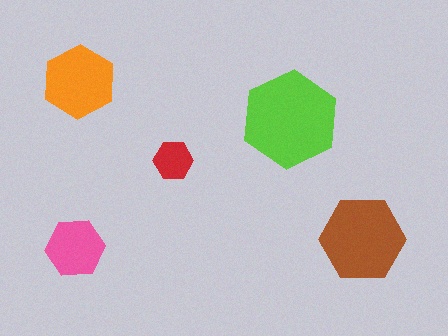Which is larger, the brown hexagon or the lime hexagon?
The lime one.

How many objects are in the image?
There are 5 objects in the image.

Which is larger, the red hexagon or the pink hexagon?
The pink one.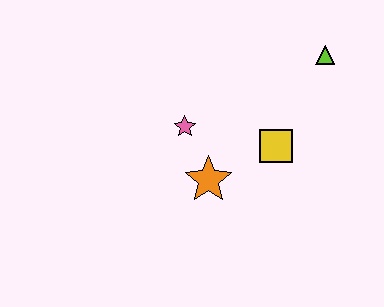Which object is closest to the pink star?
The orange star is closest to the pink star.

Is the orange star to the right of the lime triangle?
No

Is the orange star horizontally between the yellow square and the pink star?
Yes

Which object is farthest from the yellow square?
The lime triangle is farthest from the yellow square.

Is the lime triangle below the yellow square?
No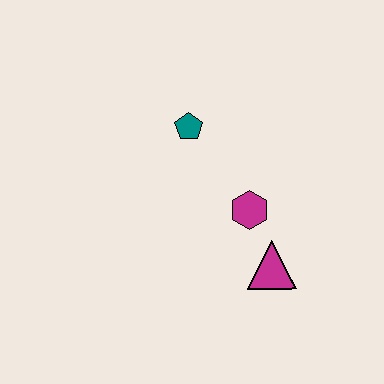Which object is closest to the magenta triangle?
The magenta hexagon is closest to the magenta triangle.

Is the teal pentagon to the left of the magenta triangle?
Yes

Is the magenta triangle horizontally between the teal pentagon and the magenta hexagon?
No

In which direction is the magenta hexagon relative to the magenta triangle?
The magenta hexagon is above the magenta triangle.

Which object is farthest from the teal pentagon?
The magenta triangle is farthest from the teal pentagon.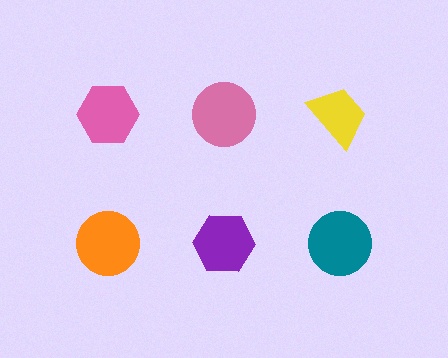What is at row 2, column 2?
A purple hexagon.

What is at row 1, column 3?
A yellow trapezoid.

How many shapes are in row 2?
3 shapes.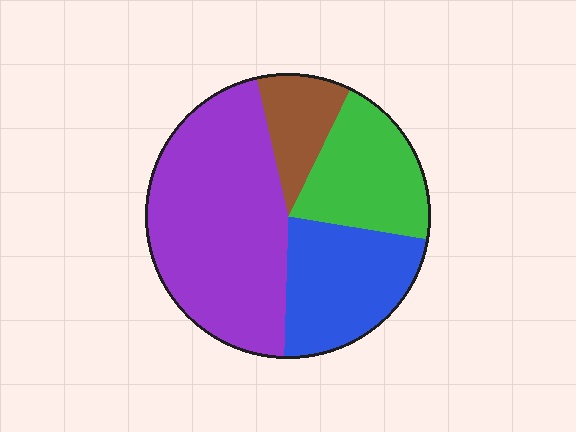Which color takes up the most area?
Purple, at roughly 45%.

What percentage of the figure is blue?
Blue covers around 25% of the figure.